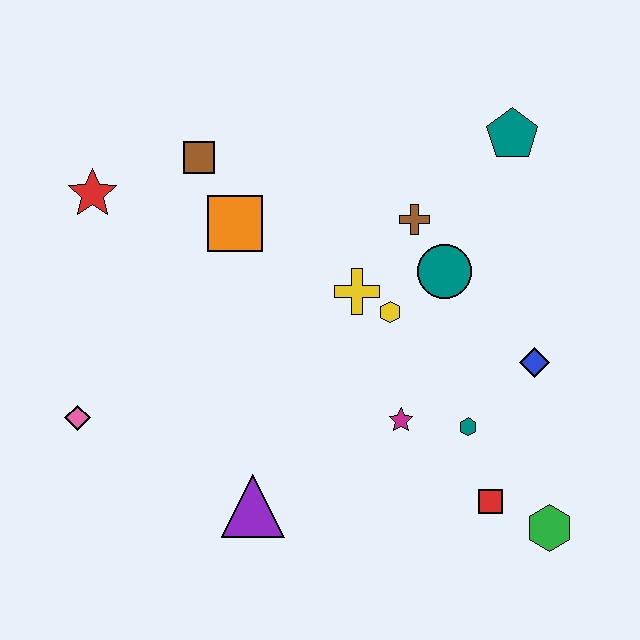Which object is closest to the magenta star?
The teal hexagon is closest to the magenta star.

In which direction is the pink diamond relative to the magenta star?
The pink diamond is to the left of the magenta star.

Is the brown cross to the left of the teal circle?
Yes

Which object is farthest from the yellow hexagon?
The pink diamond is farthest from the yellow hexagon.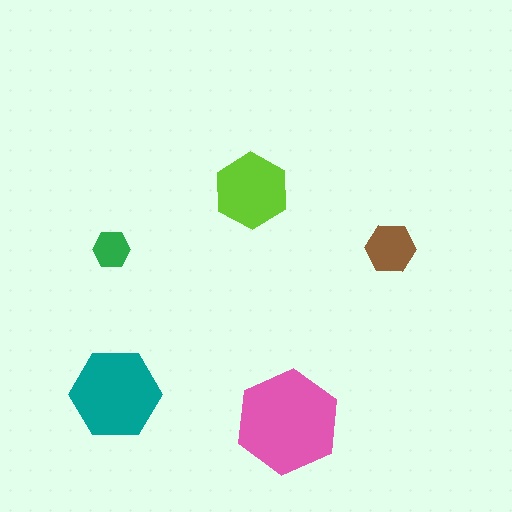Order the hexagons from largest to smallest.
the pink one, the teal one, the lime one, the brown one, the green one.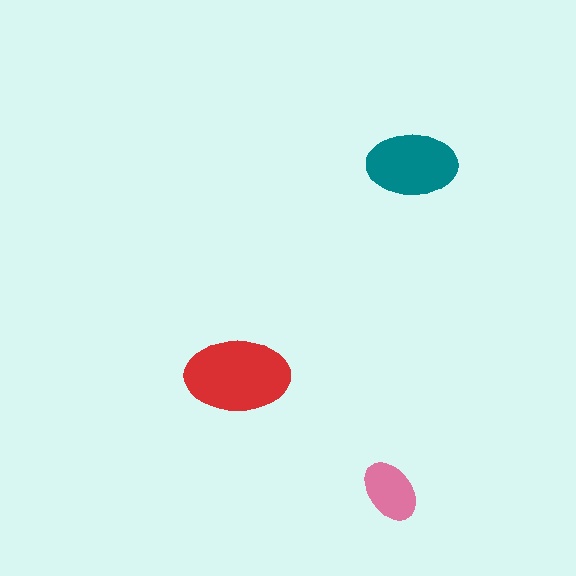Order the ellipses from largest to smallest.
the red one, the teal one, the pink one.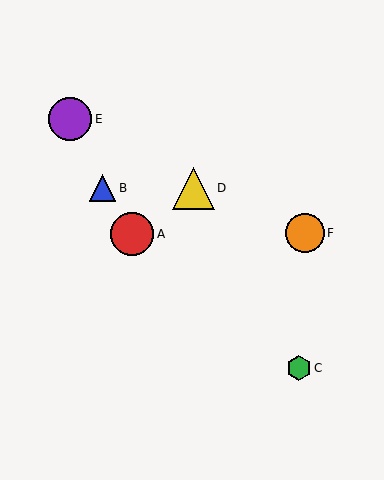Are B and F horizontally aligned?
No, B is at y≈188 and F is at y≈233.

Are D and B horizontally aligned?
Yes, both are at y≈188.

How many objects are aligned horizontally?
2 objects (B, D) are aligned horizontally.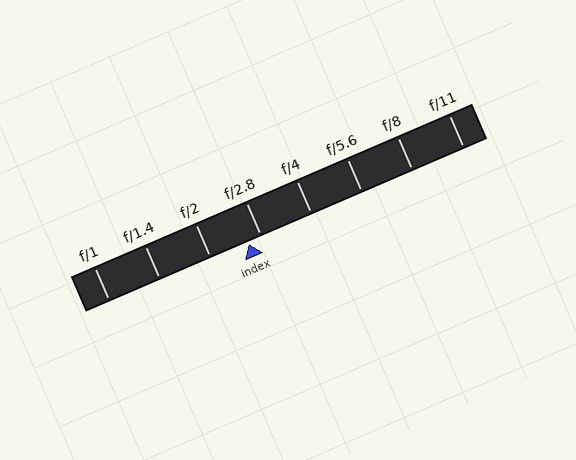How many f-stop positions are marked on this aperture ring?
There are 8 f-stop positions marked.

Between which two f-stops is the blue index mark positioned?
The index mark is between f/2 and f/2.8.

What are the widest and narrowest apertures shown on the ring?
The widest aperture shown is f/1 and the narrowest is f/11.